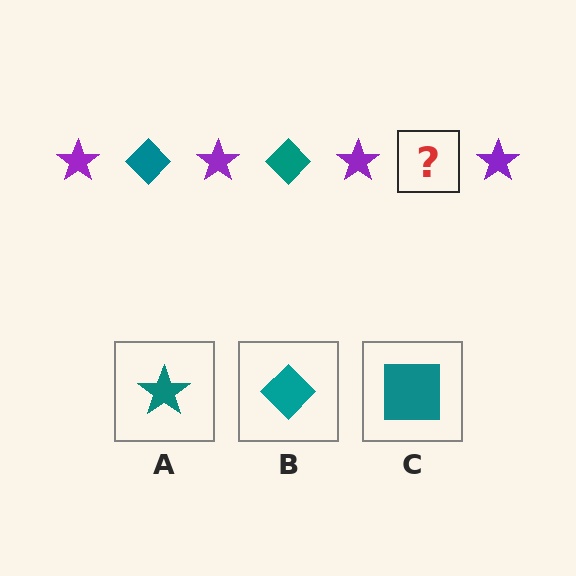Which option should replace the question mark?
Option B.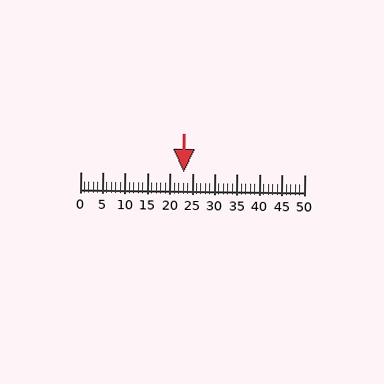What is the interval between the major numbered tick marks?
The major tick marks are spaced 5 units apart.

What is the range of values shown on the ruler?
The ruler shows values from 0 to 50.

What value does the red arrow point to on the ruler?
The red arrow points to approximately 23.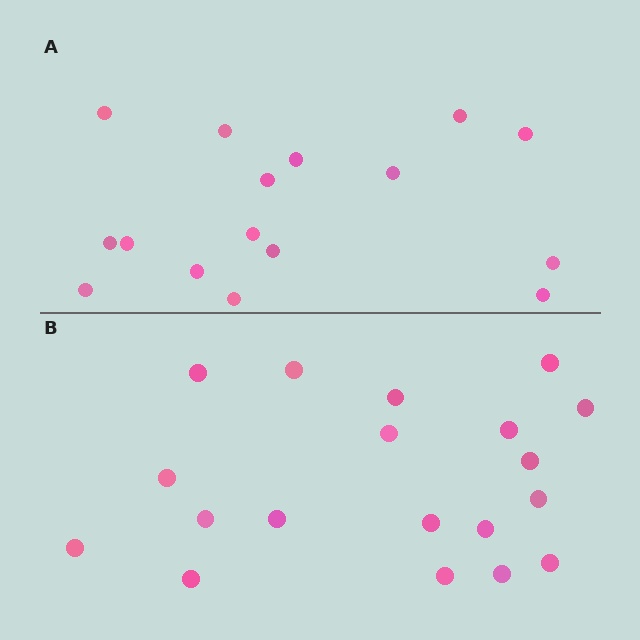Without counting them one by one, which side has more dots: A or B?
Region B (the bottom region) has more dots.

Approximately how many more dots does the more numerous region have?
Region B has just a few more — roughly 2 or 3 more dots than region A.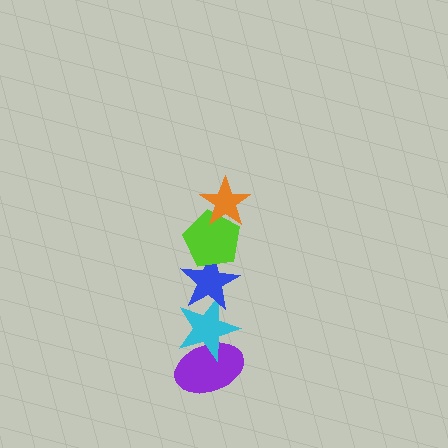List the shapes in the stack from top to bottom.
From top to bottom: the orange star, the lime pentagon, the blue star, the cyan star, the purple ellipse.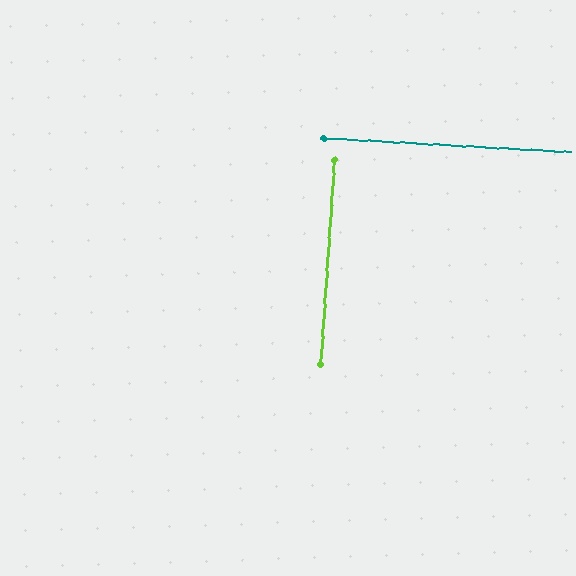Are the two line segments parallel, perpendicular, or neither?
Perpendicular — they meet at approximately 89°.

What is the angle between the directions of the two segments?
Approximately 89 degrees.